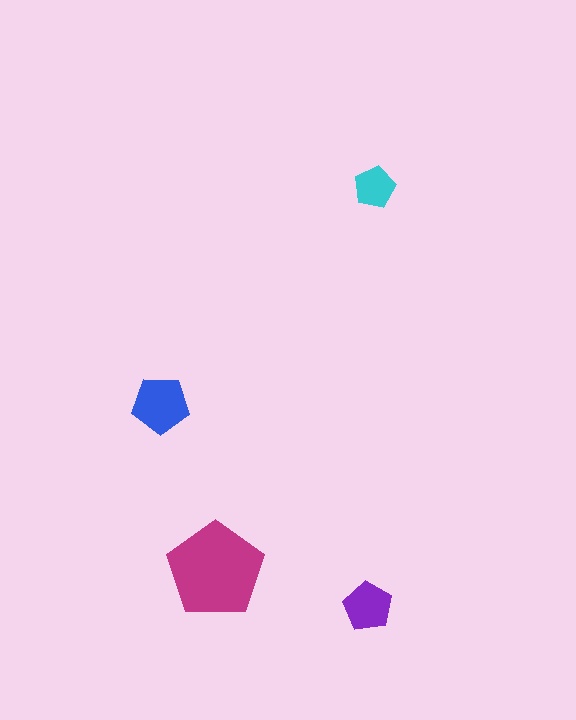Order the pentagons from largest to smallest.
the magenta one, the blue one, the purple one, the cyan one.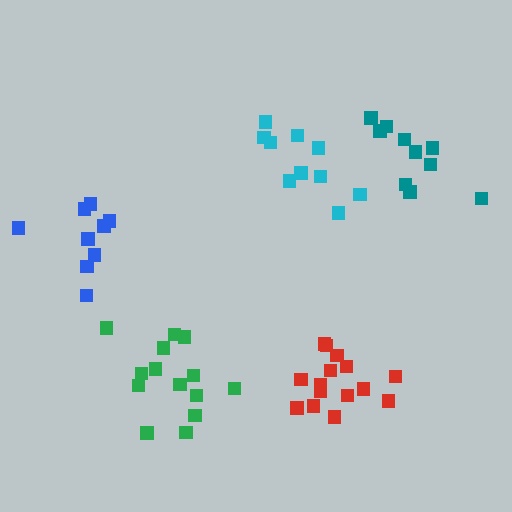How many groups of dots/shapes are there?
There are 5 groups.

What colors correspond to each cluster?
The clusters are colored: teal, blue, red, green, cyan.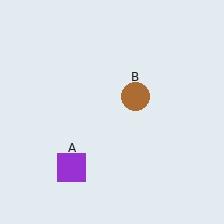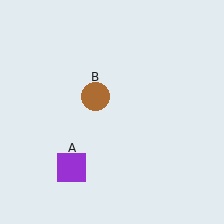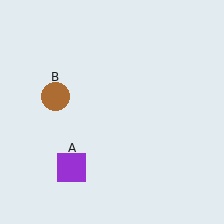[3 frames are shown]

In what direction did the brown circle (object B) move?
The brown circle (object B) moved left.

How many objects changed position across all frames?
1 object changed position: brown circle (object B).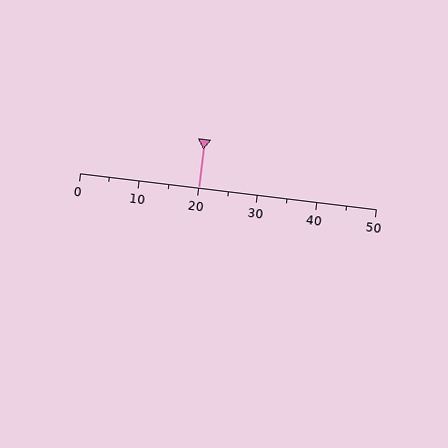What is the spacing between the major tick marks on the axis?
The major ticks are spaced 10 apart.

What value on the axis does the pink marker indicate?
The marker indicates approximately 20.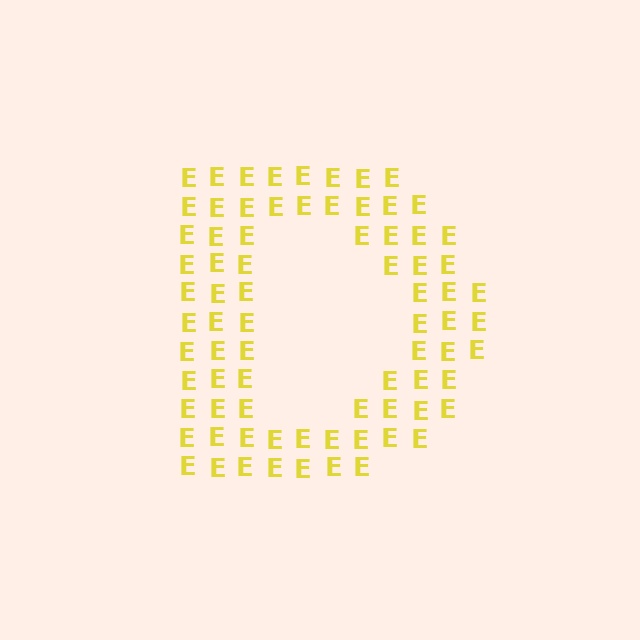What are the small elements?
The small elements are letter E's.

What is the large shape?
The large shape is the letter D.